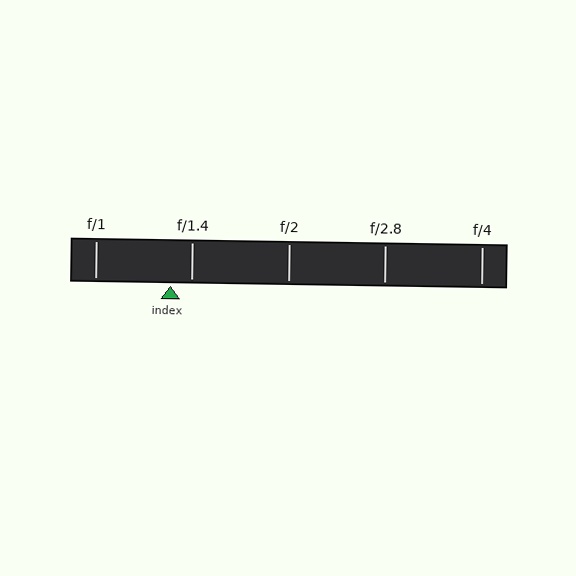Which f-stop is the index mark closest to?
The index mark is closest to f/1.4.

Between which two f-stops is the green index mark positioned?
The index mark is between f/1 and f/1.4.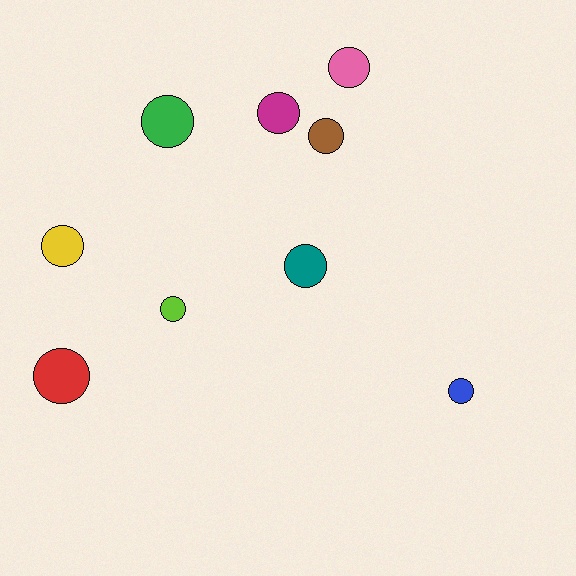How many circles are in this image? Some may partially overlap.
There are 9 circles.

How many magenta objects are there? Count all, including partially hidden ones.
There is 1 magenta object.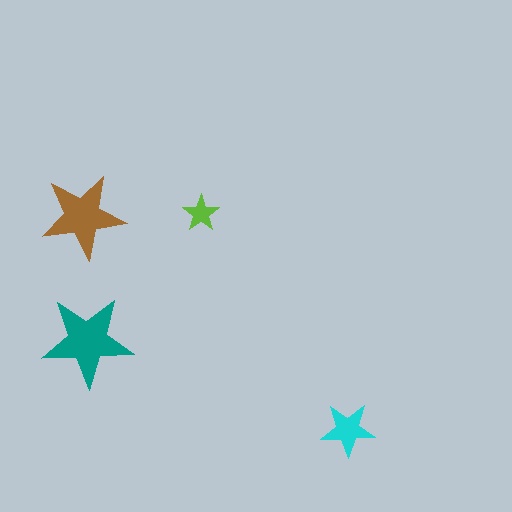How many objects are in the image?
There are 4 objects in the image.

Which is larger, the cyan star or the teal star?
The teal one.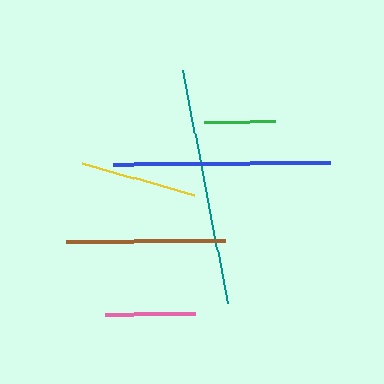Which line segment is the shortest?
The green line is the shortest at approximately 71 pixels.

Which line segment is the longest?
The teal line is the longest at approximately 237 pixels.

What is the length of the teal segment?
The teal segment is approximately 237 pixels long.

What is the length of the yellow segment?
The yellow segment is approximately 117 pixels long.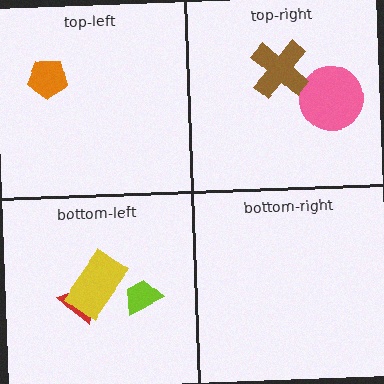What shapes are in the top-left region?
The orange pentagon.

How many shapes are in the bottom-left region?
3.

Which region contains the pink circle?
The top-right region.